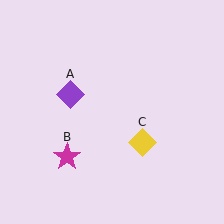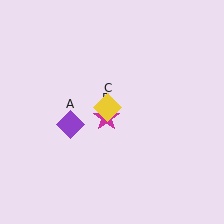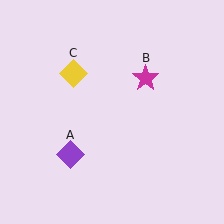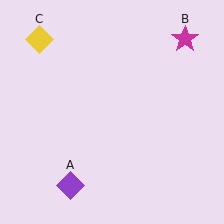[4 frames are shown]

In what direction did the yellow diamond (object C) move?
The yellow diamond (object C) moved up and to the left.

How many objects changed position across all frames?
3 objects changed position: purple diamond (object A), magenta star (object B), yellow diamond (object C).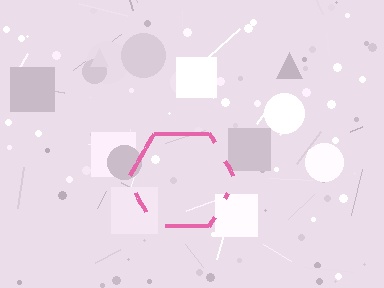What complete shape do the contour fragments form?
The contour fragments form a hexagon.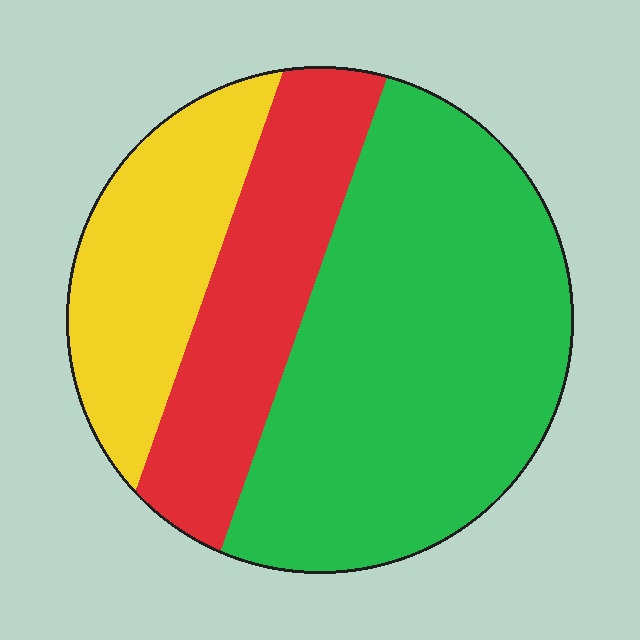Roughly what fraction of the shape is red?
Red covers around 25% of the shape.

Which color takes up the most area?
Green, at roughly 55%.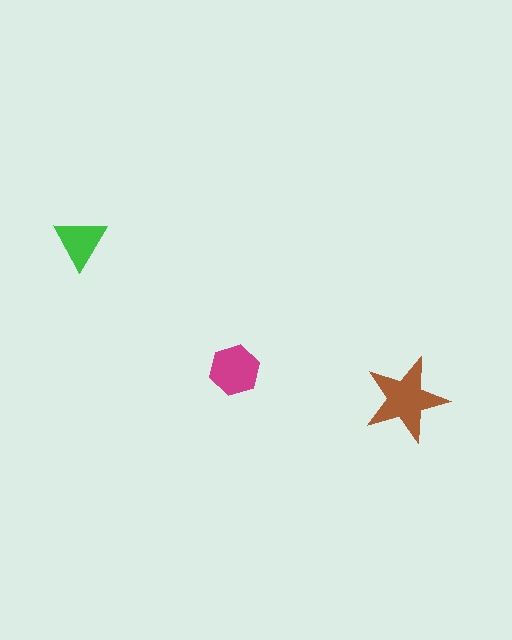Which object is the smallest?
The green triangle.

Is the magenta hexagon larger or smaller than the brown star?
Smaller.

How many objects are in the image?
There are 3 objects in the image.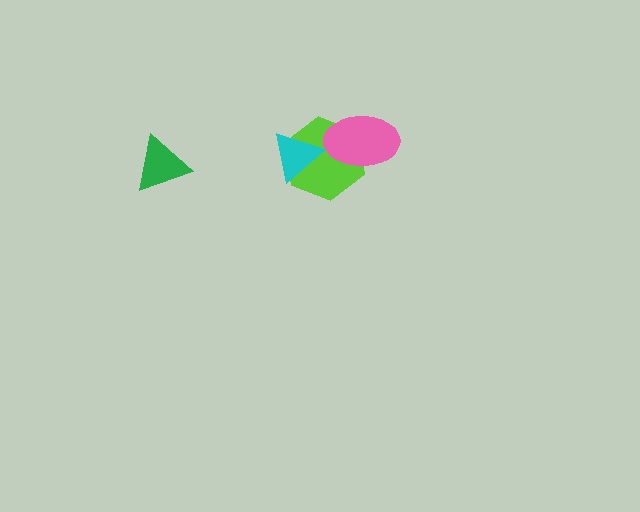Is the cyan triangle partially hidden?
No, no other shape covers it.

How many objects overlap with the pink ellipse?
1 object overlaps with the pink ellipse.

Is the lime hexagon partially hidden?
Yes, it is partially covered by another shape.